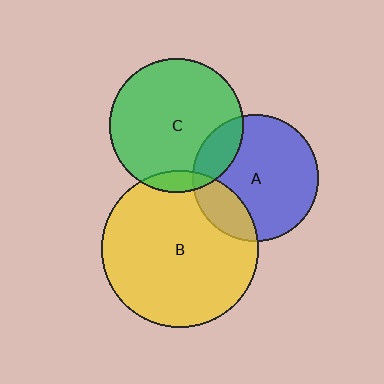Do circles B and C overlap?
Yes.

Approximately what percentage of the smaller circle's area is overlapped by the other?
Approximately 10%.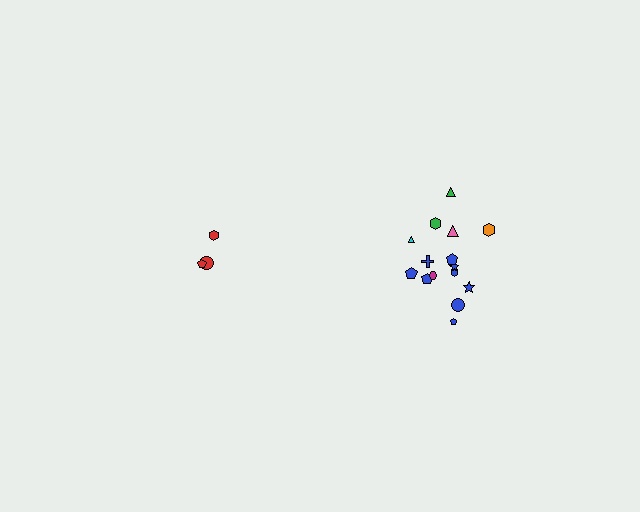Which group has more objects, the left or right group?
The right group.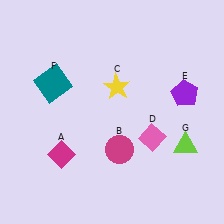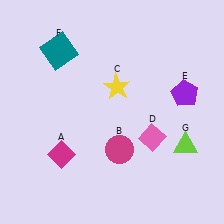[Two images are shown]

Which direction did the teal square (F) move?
The teal square (F) moved up.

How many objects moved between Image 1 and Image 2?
1 object moved between the two images.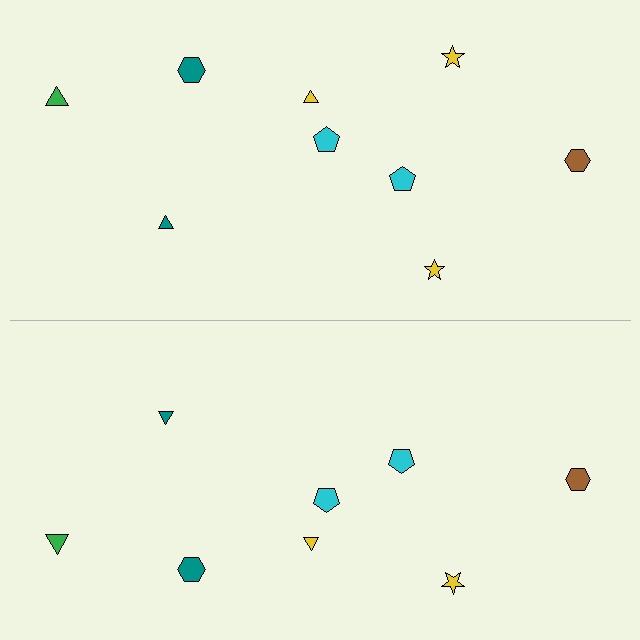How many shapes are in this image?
There are 17 shapes in this image.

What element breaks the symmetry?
A yellow star is missing from the bottom side.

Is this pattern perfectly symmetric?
No, the pattern is not perfectly symmetric. A yellow star is missing from the bottom side.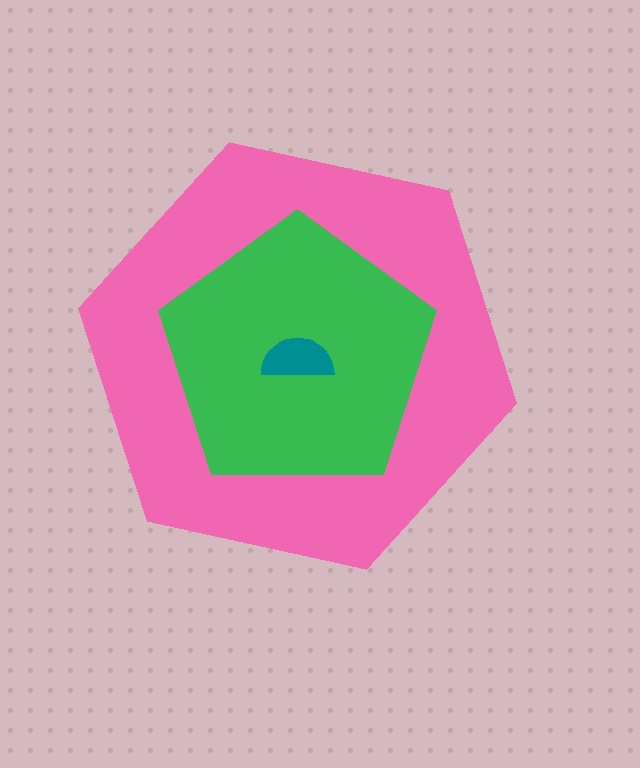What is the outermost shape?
The pink hexagon.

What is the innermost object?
The teal semicircle.